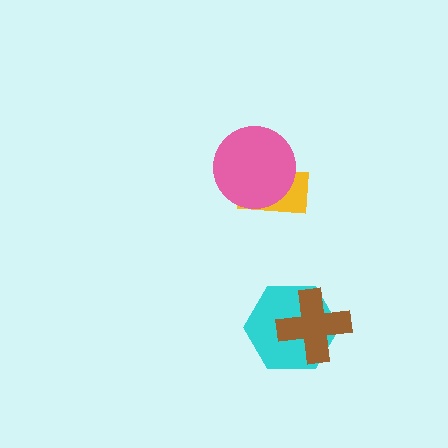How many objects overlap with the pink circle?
1 object overlaps with the pink circle.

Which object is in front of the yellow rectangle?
The pink circle is in front of the yellow rectangle.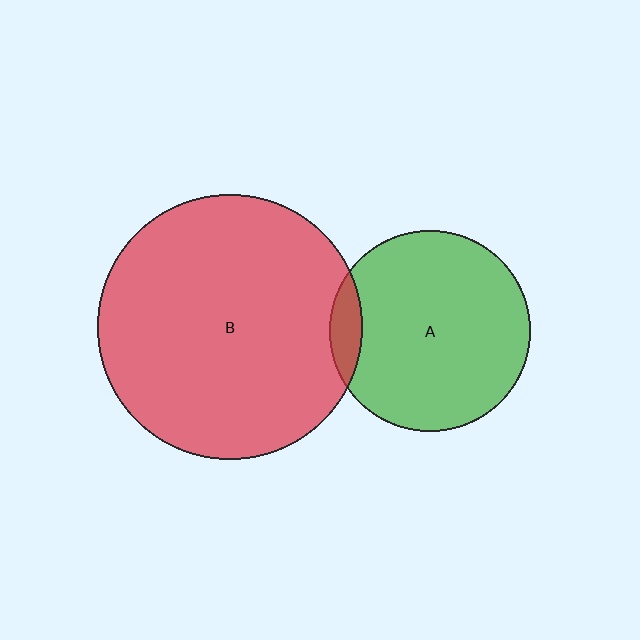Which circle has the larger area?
Circle B (red).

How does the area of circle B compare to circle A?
Approximately 1.7 times.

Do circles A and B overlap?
Yes.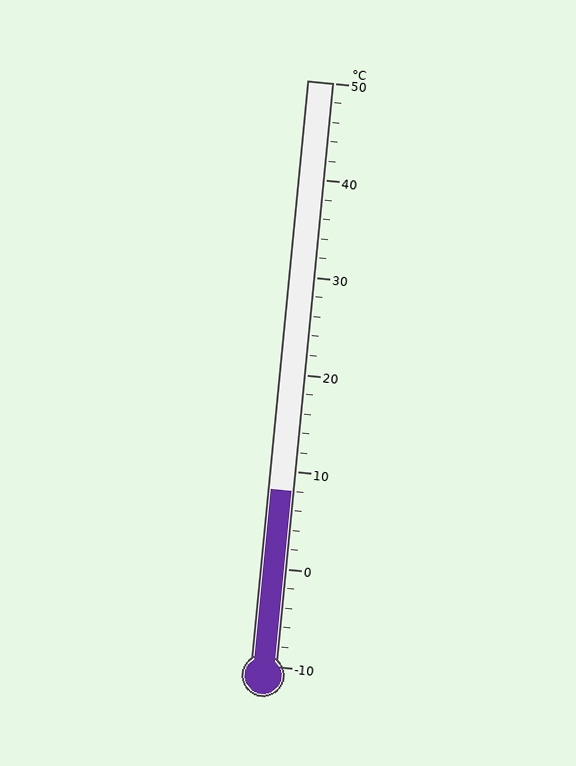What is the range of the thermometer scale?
The thermometer scale ranges from -10°C to 50°C.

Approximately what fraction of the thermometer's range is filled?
The thermometer is filled to approximately 30% of its range.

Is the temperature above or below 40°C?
The temperature is below 40°C.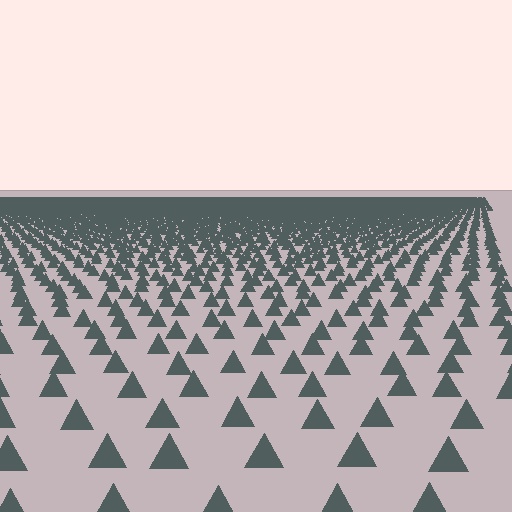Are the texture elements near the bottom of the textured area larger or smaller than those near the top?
Larger. Near the bottom, elements are closer to the viewer and appear at a bigger on-screen size.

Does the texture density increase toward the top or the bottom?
Density increases toward the top.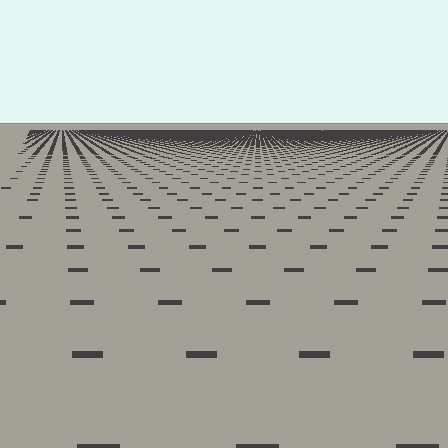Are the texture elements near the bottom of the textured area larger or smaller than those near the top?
Larger. Near the bottom, elements are closer to the viewer and appear at a bigger on-screen size.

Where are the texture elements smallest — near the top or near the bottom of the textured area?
Near the top.